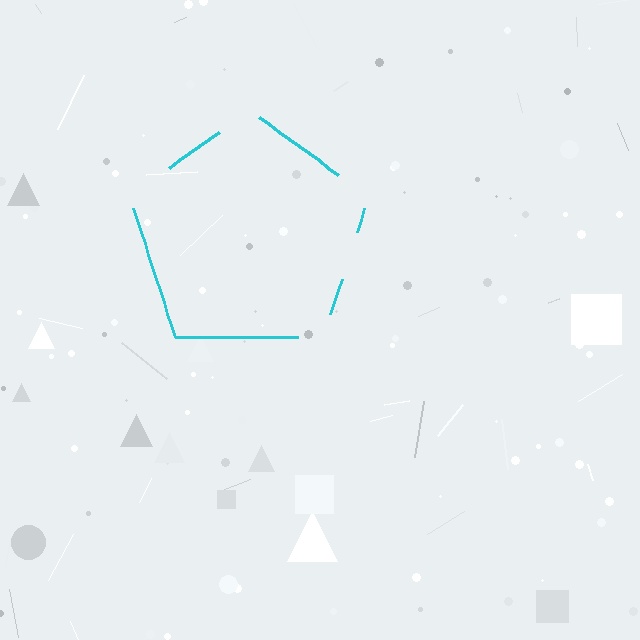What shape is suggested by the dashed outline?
The dashed outline suggests a pentagon.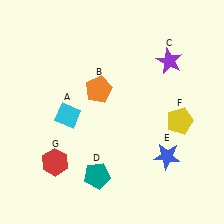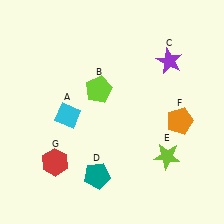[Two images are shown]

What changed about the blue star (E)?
In Image 1, E is blue. In Image 2, it changed to lime.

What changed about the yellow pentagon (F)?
In Image 1, F is yellow. In Image 2, it changed to orange.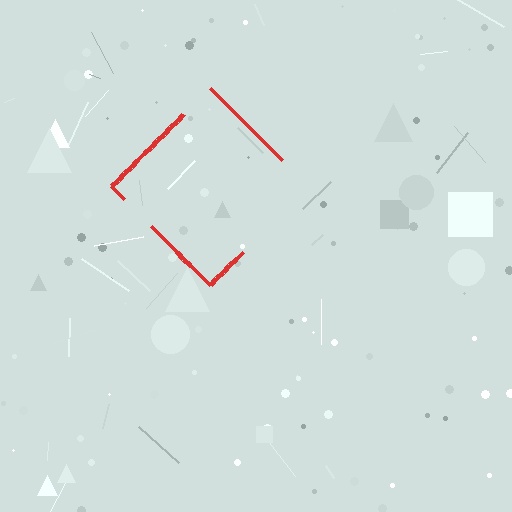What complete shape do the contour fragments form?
The contour fragments form a diamond.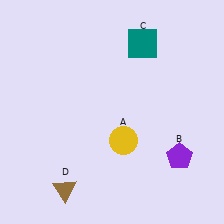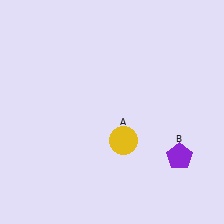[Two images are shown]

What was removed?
The brown triangle (D), the teal square (C) were removed in Image 2.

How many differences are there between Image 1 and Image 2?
There are 2 differences between the two images.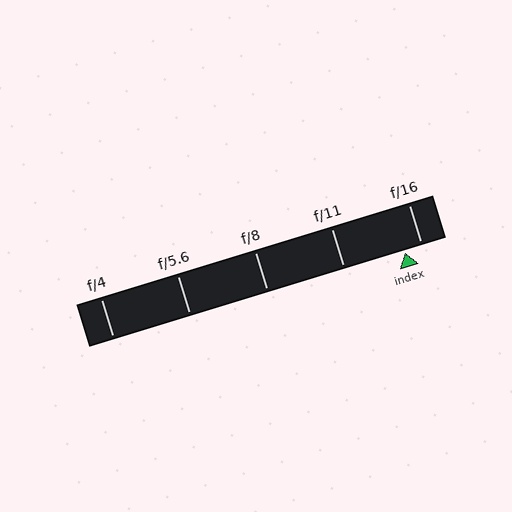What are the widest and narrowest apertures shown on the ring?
The widest aperture shown is f/4 and the narrowest is f/16.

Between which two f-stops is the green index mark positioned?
The index mark is between f/11 and f/16.